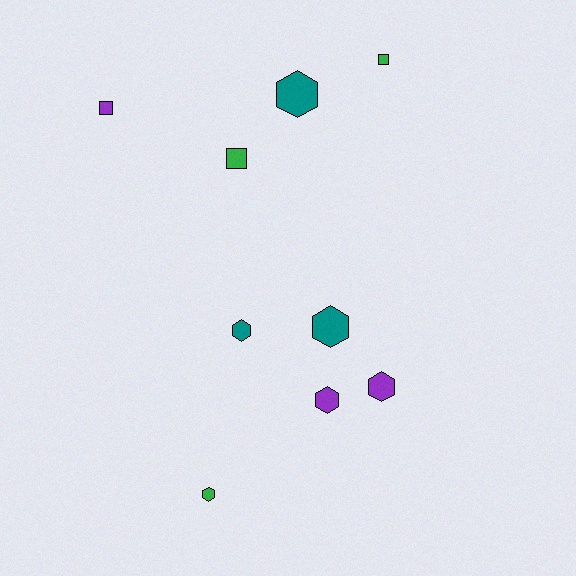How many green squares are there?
There are 2 green squares.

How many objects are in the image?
There are 9 objects.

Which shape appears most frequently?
Hexagon, with 6 objects.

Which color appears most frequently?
Purple, with 3 objects.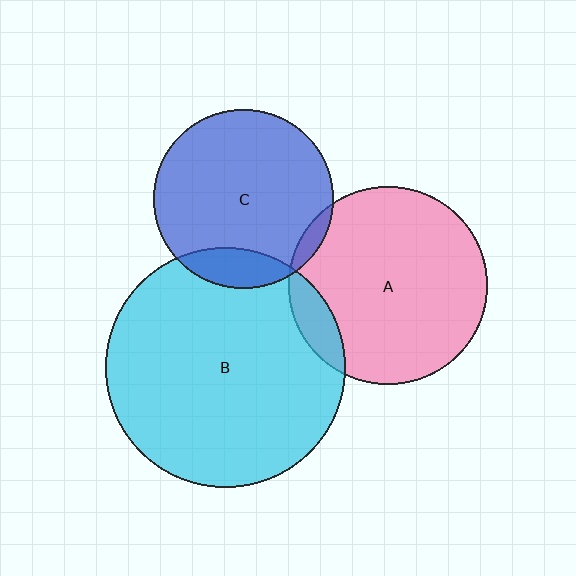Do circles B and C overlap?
Yes.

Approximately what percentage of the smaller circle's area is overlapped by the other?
Approximately 15%.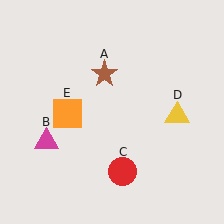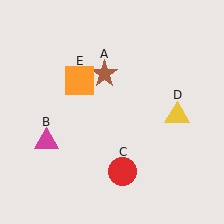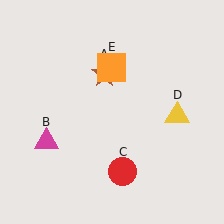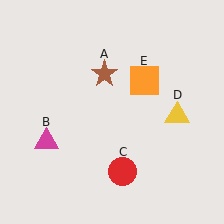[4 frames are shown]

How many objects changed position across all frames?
1 object changed position: orange square (object E).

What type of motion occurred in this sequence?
The orange square (object E) rotated clockwise around the center of the scene.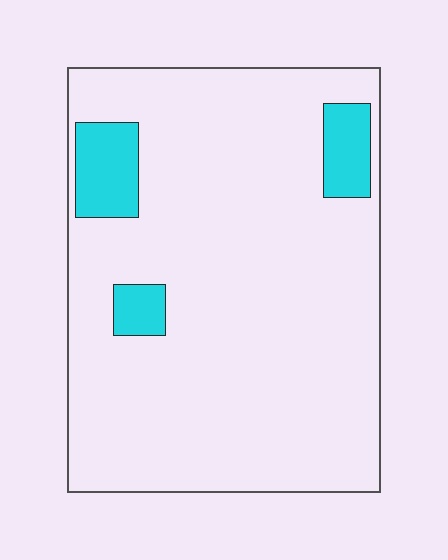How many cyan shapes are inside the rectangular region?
3.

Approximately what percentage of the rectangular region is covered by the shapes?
Approximately 10%.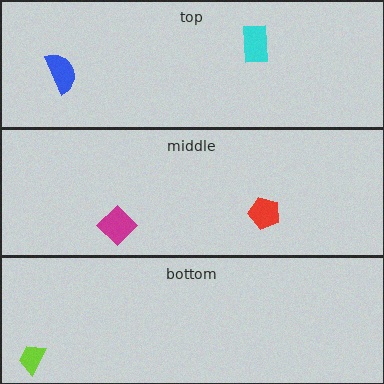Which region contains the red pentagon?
The middle region.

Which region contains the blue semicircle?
The top region.